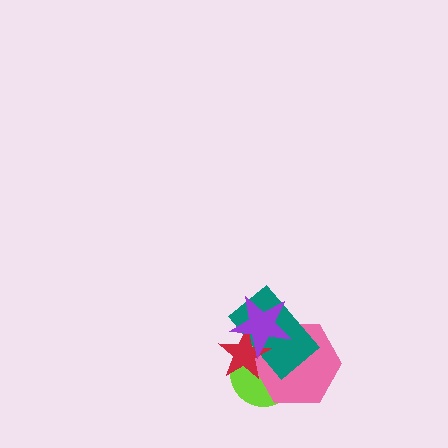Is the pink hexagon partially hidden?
Yes, it is partially covered by another shape.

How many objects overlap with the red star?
4 objects overlap with the red star.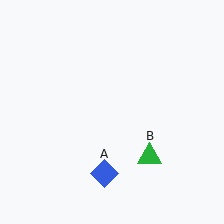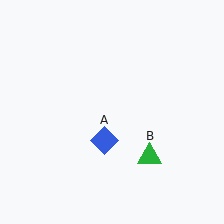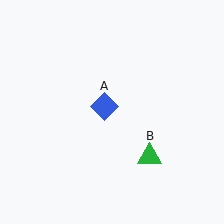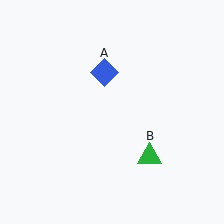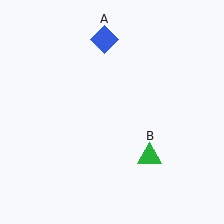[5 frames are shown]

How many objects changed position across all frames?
1 object changed position: blue diamond (object A).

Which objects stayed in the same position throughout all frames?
Green triangle (object B) remained stationary.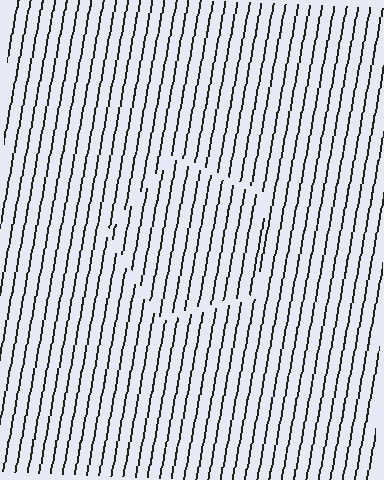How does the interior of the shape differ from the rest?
The interior of the shape contains the same grating, shifted by half a period — the contour is defined by the phase discontinuity where line-ends from the inner and outer gratings abut.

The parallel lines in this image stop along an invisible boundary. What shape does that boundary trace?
An illusory pentagon. The interior of the shape contains the same grating, shifted by half a period — the contour is defined by the phase discontinuity where line-ends from the inner and outer gratings abut.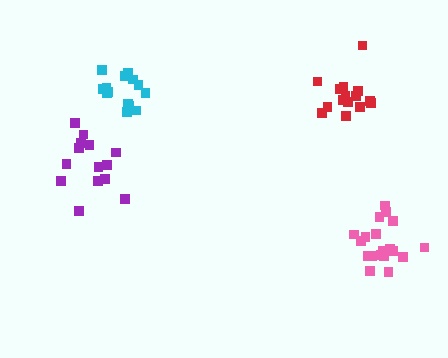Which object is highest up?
The cyan cluster is topmost.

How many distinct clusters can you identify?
There are 4 distinct clusters.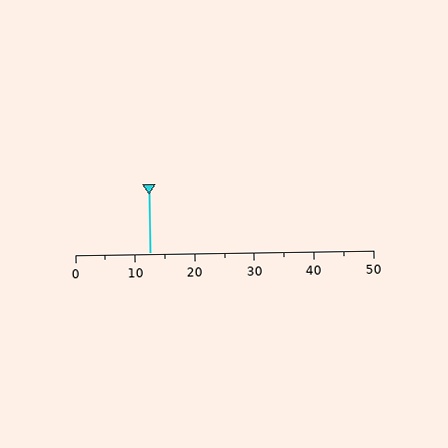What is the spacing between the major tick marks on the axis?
The major ticks are spaced 10 apart.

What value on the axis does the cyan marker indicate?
The marker indicates approximately 12.5.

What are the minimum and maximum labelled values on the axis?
The axis runs from 0 to 50.